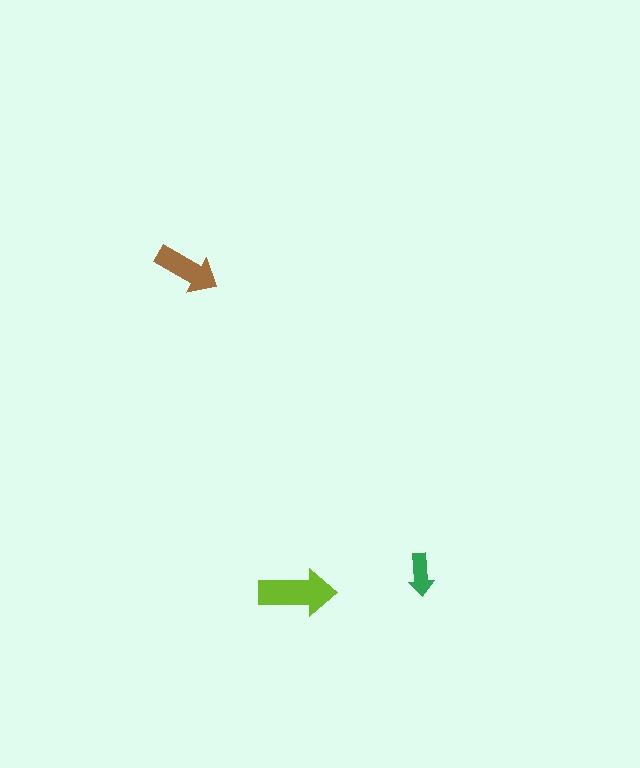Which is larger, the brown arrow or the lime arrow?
The lime one.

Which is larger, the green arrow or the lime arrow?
The lime one.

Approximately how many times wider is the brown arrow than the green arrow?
About 1.5 times wider.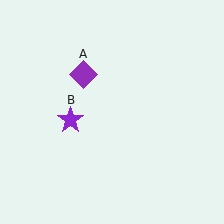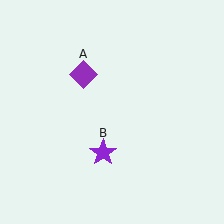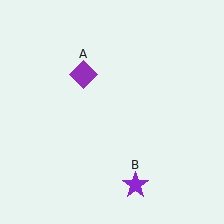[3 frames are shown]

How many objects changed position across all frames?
1 object changed position: purple star (object B).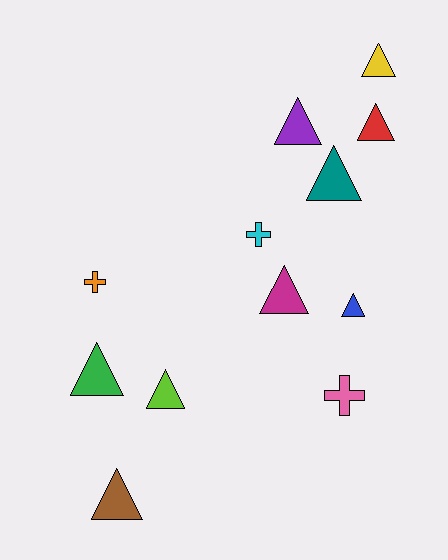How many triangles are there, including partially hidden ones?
There are 9 triangles.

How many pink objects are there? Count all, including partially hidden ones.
There is 1 pink object.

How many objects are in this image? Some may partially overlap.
There are 12 objects.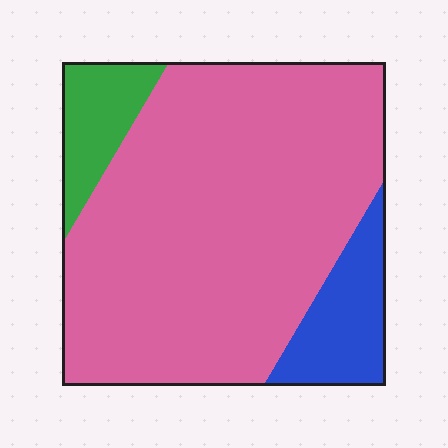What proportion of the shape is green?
Green takes up less than a sixth of the shape.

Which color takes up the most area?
Pink, at roughly 80%.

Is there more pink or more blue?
Pink.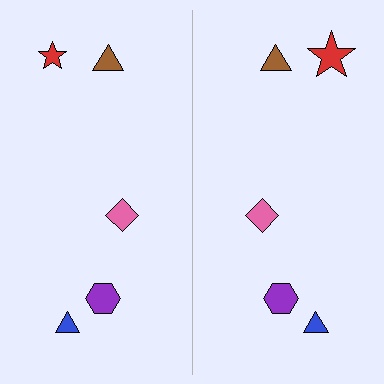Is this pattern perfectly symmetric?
No, the pattern is not perfectly symmetric. The red star on the right side has a different size than its mirror counterpart.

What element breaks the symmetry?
The red star on the right side has a different size than its mirror counterpart.